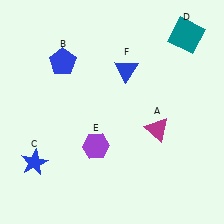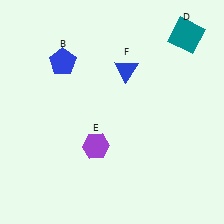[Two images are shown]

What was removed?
The magenta triangle (A), the blue star (C) were removed in Image 2.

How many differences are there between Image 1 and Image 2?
There are 2 differences between the two images.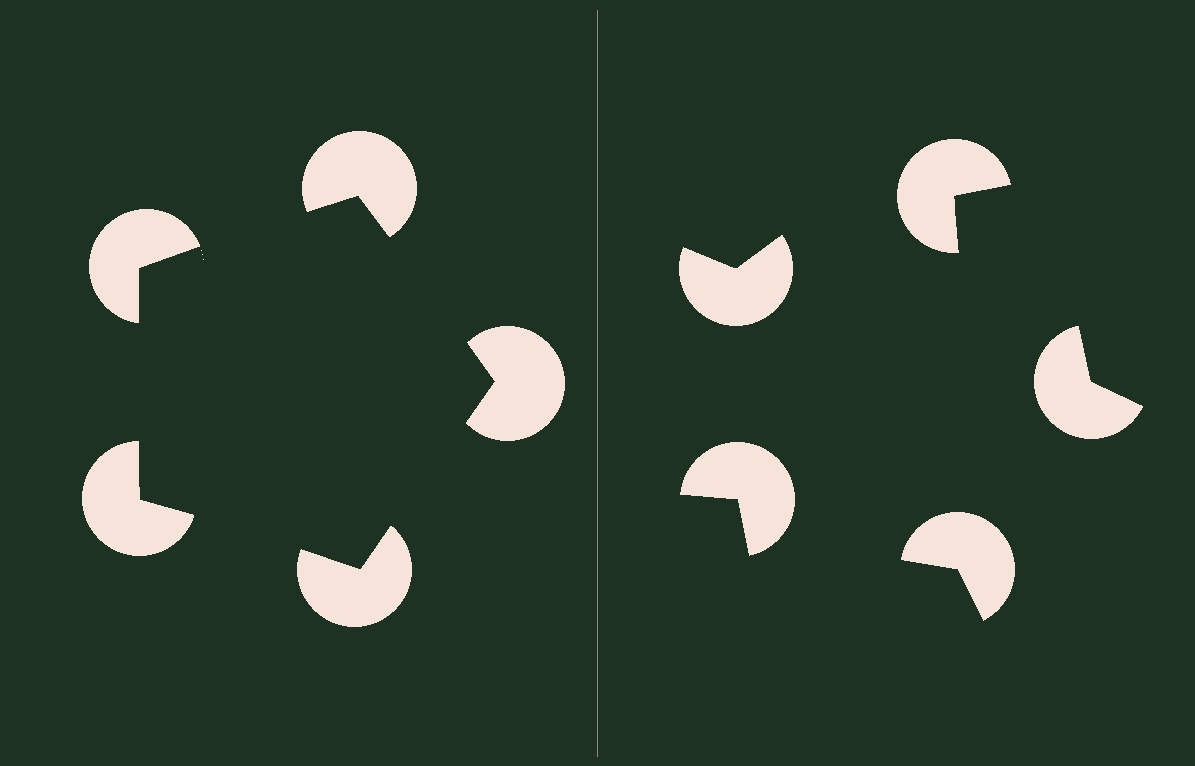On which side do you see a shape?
An illusory pentagon appears on the left side. On the right side the wedge cuts are rotated, so no coherent shape forms.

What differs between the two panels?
The pac-man discs are positioned identically on both sides; only the wedge orientations differ. On the left they align to a pentagon; on the right they are misaligned.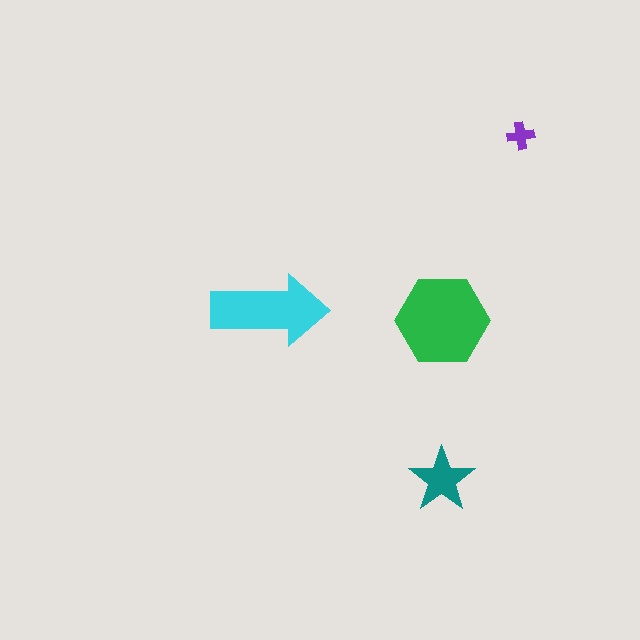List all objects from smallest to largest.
The purple cross, the teal star, the cyan arrow, the green hexagon.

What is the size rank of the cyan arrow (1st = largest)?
2nd.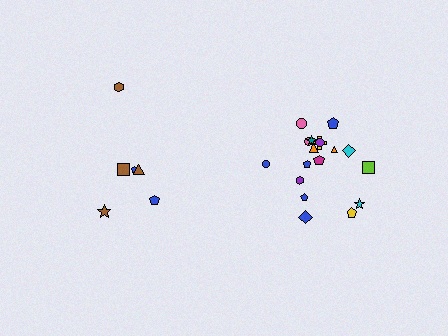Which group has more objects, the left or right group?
The right group.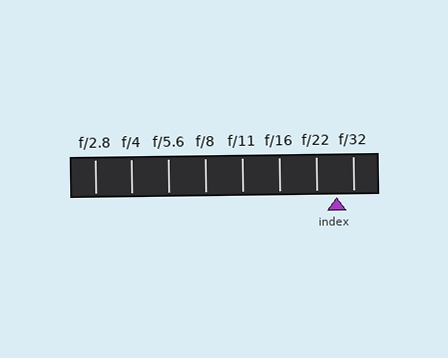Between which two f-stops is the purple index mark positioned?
The index mark is between f/22 and f/32.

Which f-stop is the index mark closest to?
The index mark is closest to f/32.